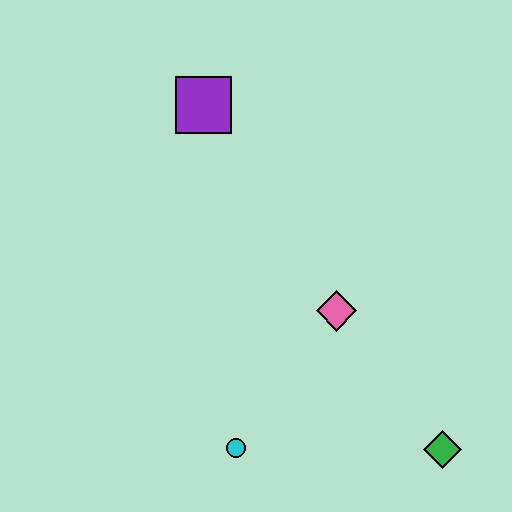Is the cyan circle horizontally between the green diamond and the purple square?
Yes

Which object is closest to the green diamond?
The pink diamond is closest to the green diamond.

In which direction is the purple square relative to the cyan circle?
The purple square is above the cyan circle.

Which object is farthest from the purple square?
The green diamond is farthest from the purple square.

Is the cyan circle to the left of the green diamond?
Yes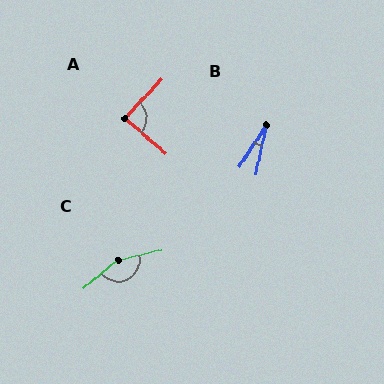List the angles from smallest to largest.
B (20°), A (87°), C (153°).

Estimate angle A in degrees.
Approximately 87 degrees.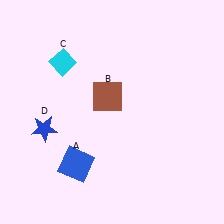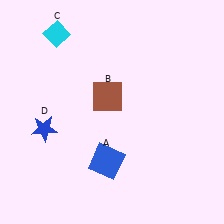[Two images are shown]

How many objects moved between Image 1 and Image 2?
2 objects moved between the two images.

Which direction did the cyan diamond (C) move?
The cyan diamond (C) moved up.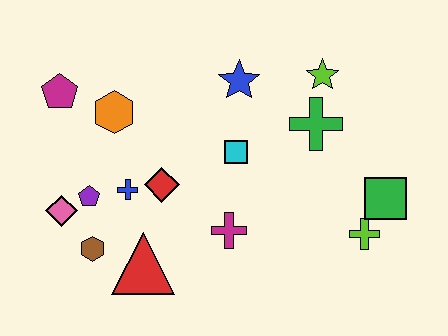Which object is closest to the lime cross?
The green square is closest to the lime cross.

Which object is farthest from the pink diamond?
The green square is farthest from the pink diamond.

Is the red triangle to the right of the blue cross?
Yes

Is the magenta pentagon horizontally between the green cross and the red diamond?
No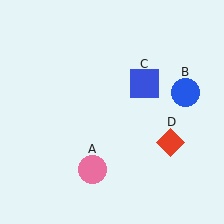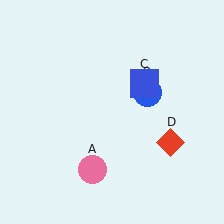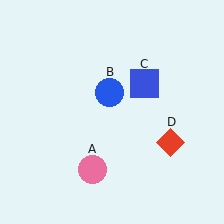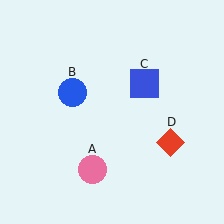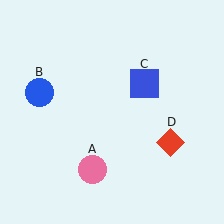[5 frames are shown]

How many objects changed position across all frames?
1 object changed position: blue circle (object B).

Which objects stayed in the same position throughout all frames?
Pink circle (object A) and blue square (object C) and red diamond (object D) remained stationary.